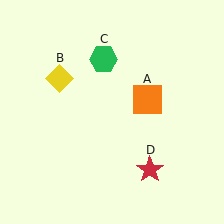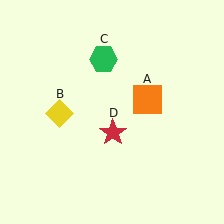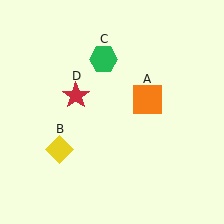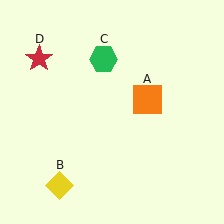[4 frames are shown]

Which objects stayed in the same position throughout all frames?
Orange square (object A) and green hexagon (object C) remained stationary.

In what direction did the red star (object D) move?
The red star (object D) moved up and to the left.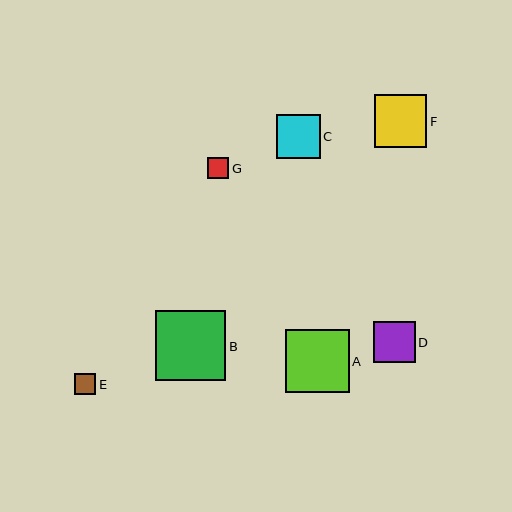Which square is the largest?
Square B is the largest with a size of approximately 70 pixels.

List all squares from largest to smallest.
From largest to smallest: B, A, F, C, D, G, E.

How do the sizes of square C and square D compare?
Square C and square D are approximately the same size.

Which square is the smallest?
Square E is the smallest with a size of approximately 21 pixels.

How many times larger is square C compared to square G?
Square C is approximately 2.1 times the size of square G.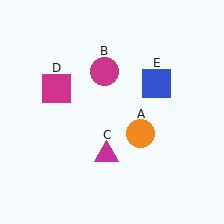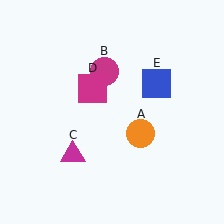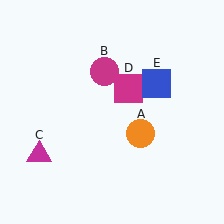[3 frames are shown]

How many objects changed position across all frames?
2 objects changed position: magenta triangle (object C), magenta square (object D).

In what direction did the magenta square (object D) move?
The magenta square (object D) moved right.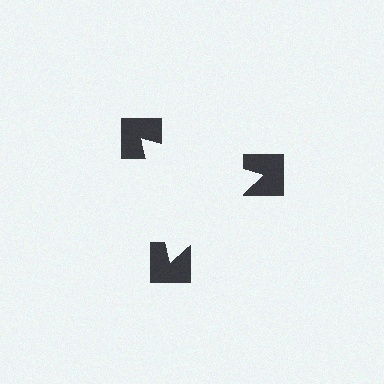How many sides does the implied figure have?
3 sides.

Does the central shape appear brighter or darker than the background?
It typically appears slightly brighter than the background, even though no actual brightness change is drawn.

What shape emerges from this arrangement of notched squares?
An illusory triangle — its edges are inferred from the aligned wedge cuts in the notched squares, not physically drawn.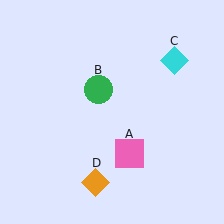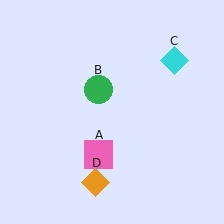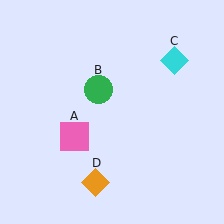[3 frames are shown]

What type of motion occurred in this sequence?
The pink square (object A) rotated clockwise around the center of the scene.